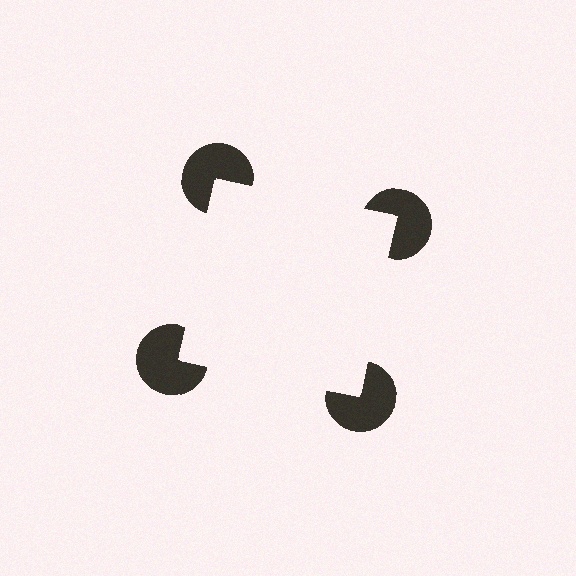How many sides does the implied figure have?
4 sides.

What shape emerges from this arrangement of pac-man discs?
An illusory square — its edges are inferred from the aligned wedge cuts in the pac-man discs, not physically drawn.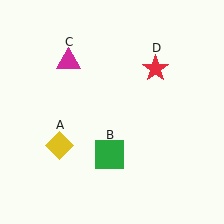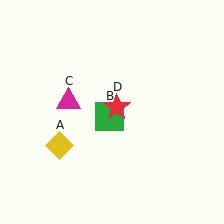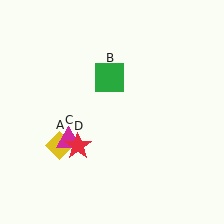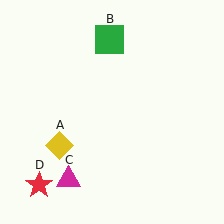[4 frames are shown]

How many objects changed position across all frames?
3 objects changed position: green square (object B), magenta triangle (object C), red star (object D).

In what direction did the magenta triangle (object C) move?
The magenta triangle (object C) moved down.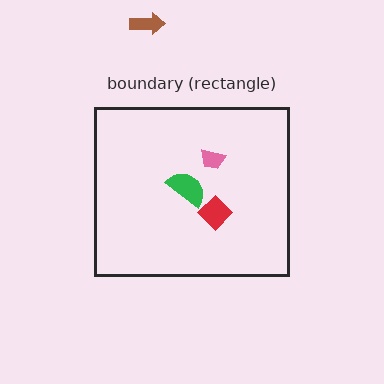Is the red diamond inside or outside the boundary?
Inside.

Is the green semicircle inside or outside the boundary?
Inside.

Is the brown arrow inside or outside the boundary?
Outside.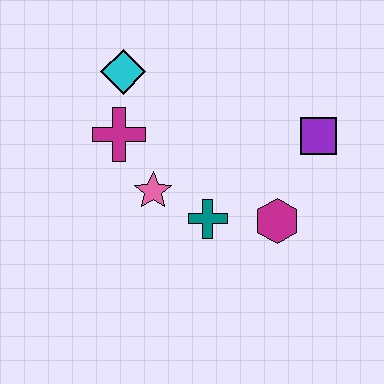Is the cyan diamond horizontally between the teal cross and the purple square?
No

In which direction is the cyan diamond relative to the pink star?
The cyan diamond is above the pink star.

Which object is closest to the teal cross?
The pink star is closest to the teal cross.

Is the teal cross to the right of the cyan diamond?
Yes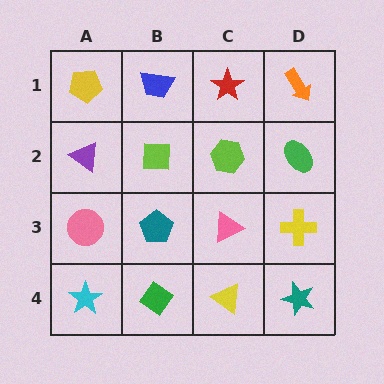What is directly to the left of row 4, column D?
A yellow triangle.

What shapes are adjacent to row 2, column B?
A blue trapezoid (row 1, column B), a teal pentagon (row 3, column B), a purple triangle (row 2, column A), a lime hexagon (row 2, column C).